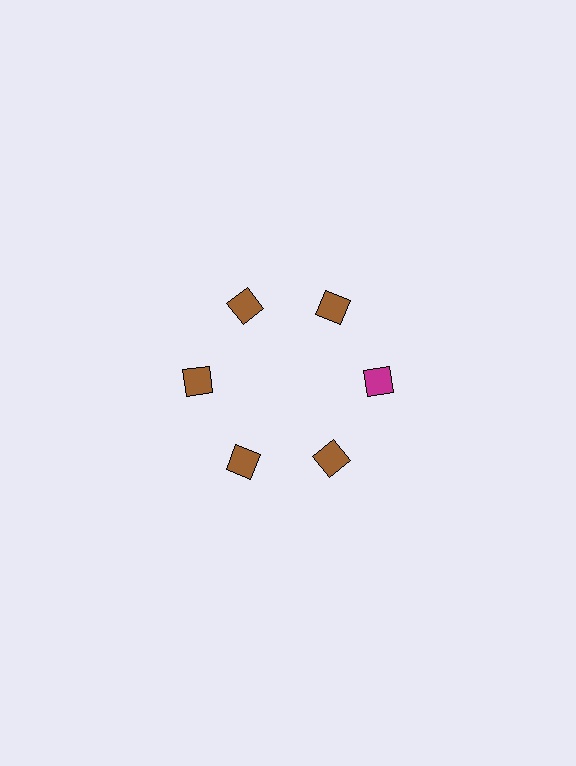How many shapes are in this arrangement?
There are 6 shapes arranged in a ring pattern.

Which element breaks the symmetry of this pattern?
The magenta diamond at roughly the 3 o'clock position breaks the symmetry. All other shapes are brown diamonds.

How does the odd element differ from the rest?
It has a different color: magenta instead of brown.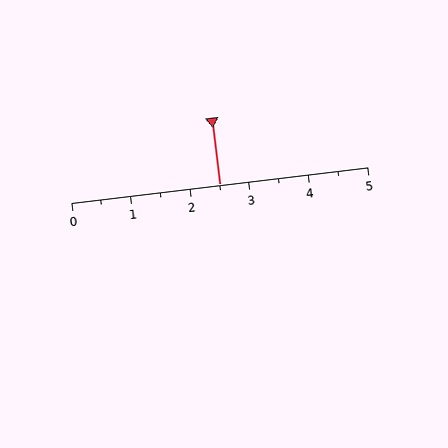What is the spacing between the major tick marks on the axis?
The major ticks are spaced 1 apart.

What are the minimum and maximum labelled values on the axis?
The axis runs from 0 to 5.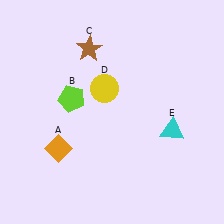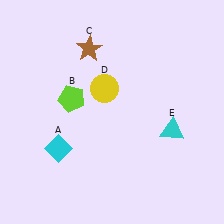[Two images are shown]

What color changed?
The diamond (A) changed from orange in Image 1 to cyan in Image 2.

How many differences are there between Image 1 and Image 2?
There is 1 difference between the two images.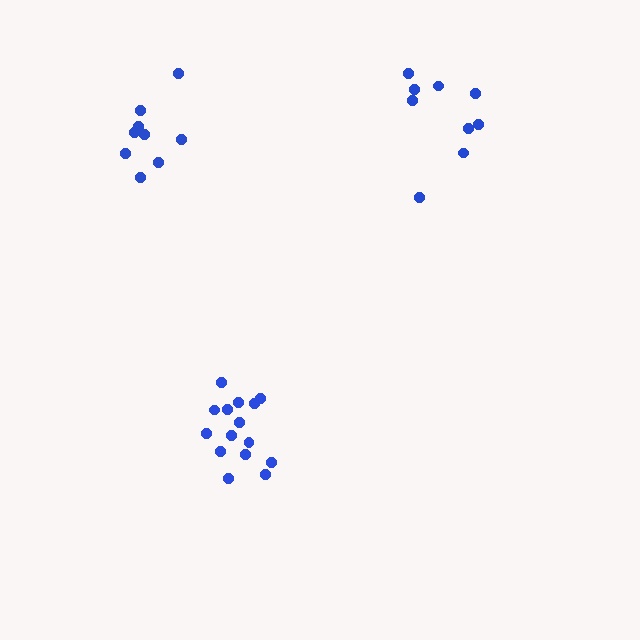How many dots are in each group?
Group 1: 9 dots, Group 2: 15 dots, Group 3: 9 dots (33 total).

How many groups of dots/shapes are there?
There are 3 groups.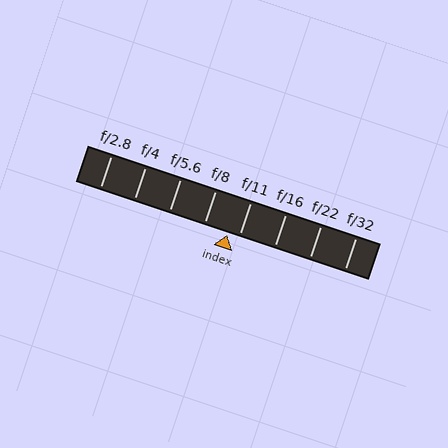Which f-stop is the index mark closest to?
The index mark is closest to f/11.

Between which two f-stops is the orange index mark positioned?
The index mark is between f/8 and f/11.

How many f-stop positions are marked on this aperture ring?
There are 8 f-stop positions marked.